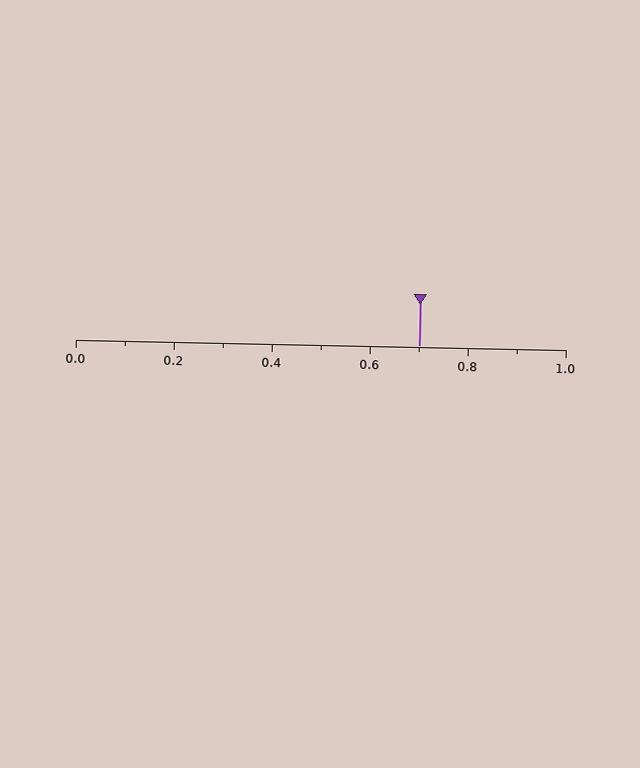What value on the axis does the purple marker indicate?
The marker indicates approximately 0.7.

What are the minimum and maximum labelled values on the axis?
The axis runs from 0.0 to 1.0.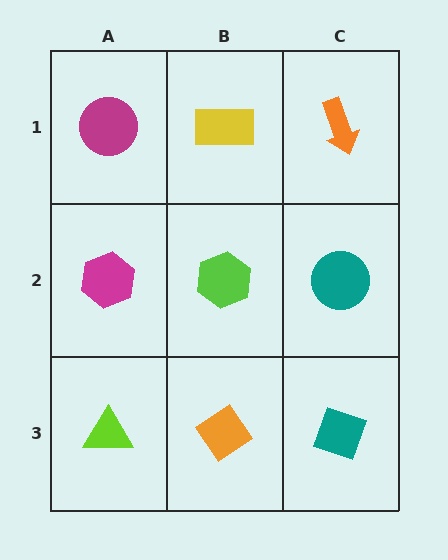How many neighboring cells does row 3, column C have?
2.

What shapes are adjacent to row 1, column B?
A lime hexagon (row 2, column B), a magenta circle (row 1, column A), an orange arrow (row 1, column C).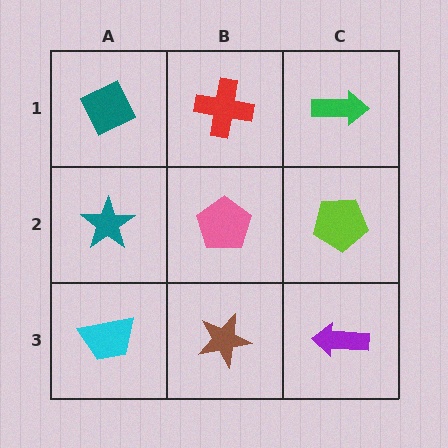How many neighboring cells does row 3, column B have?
3.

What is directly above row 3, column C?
A lime pentagon.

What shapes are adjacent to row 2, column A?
A teal diamond (row 1, column A), a cyan trapezoid (row 3, column A), a pink pentagon (row 2, column B).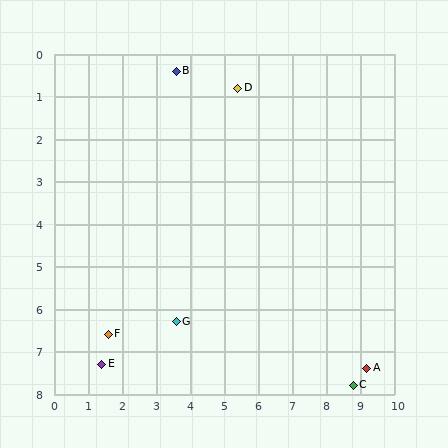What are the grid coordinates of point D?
Point D is at approximately (5.4, 0.8).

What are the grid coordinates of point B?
Point B is at approximately (3.6, 0.4).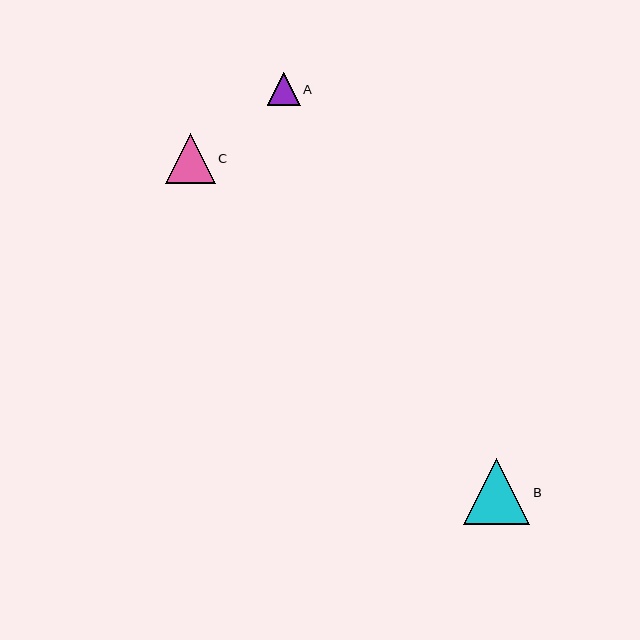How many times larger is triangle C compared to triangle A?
Triangle C is approximately 1.5 times the size of triangle A.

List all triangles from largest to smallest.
From largest to smallest: B, C, A.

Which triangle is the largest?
Triangle B is the largest with a size of approximately 66 pixels.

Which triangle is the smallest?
Triangle A is the smallest with a size of approximately 33 pixels.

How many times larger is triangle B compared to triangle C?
Triangle B is approximately 1.3 times the size of triangle C.